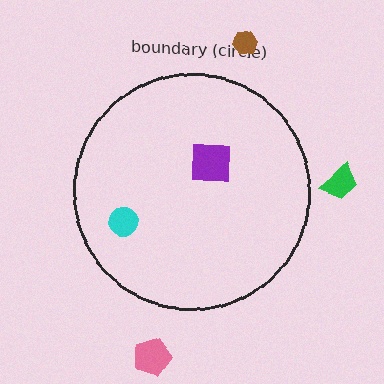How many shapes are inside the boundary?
2 inside, 3 outside.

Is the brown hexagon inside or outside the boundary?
Outside.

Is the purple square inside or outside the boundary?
Inside.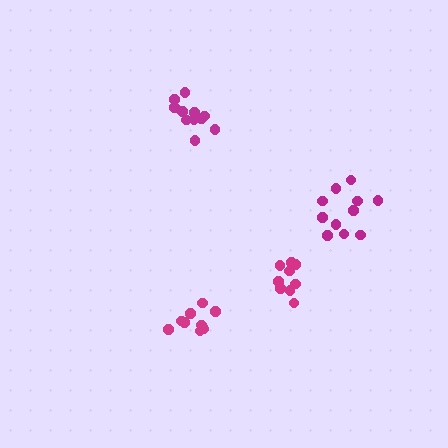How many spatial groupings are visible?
There are 4 spatial groupings.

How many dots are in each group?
Group 1: 9 dots, Group 2: 12 dots, Group 3: 11 dots, Group 4: 10 dots (42 total).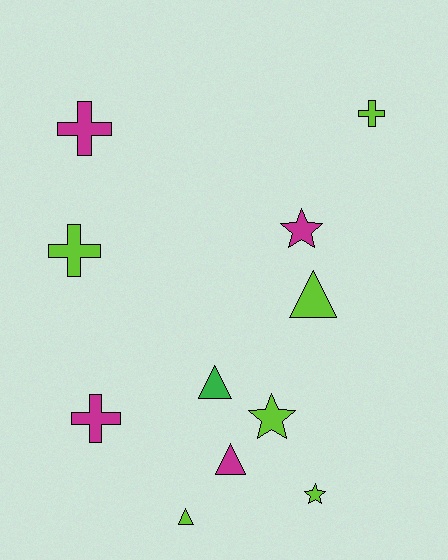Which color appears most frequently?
Lime, with 6 objects.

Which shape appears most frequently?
Triangle, with 4 objects.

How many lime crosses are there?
There are 2 lime crosses.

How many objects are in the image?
There are 11 objects.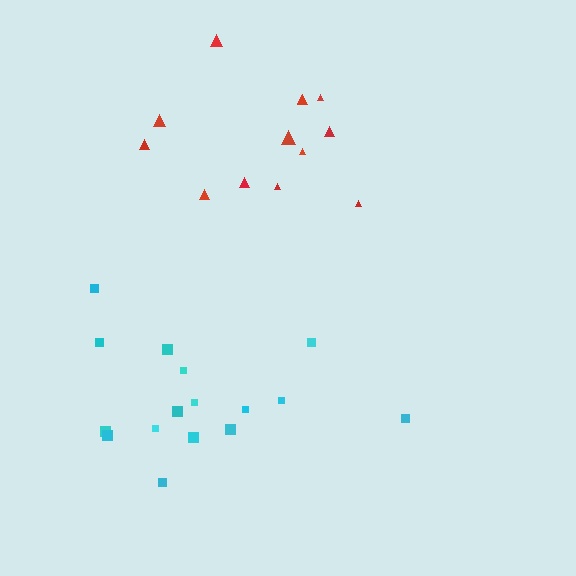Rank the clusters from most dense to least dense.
cyan, red.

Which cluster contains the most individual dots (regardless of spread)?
Cyan (16).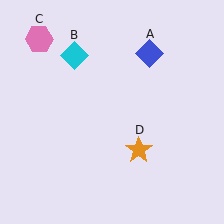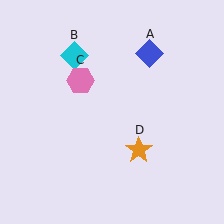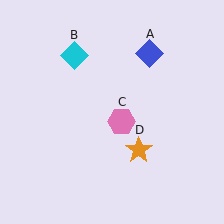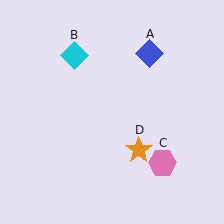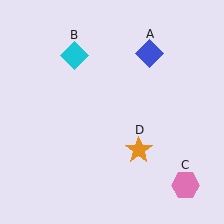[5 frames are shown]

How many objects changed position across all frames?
1 object changed position: pink hexagon (object C).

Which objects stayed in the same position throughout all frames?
Blue diamond (object A) and cyan diamond (object B) and orange star (object D) remained stationary.